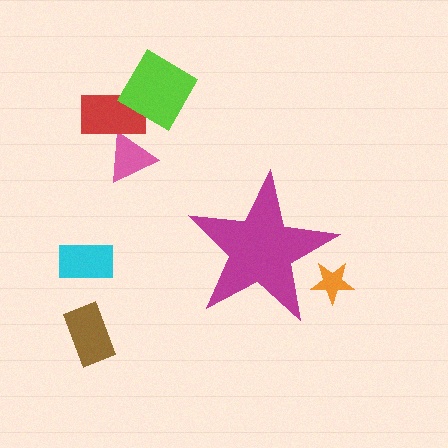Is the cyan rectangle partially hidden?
No, the cyan rectangle is fully visible.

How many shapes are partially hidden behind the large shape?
1 shape is partially hidden.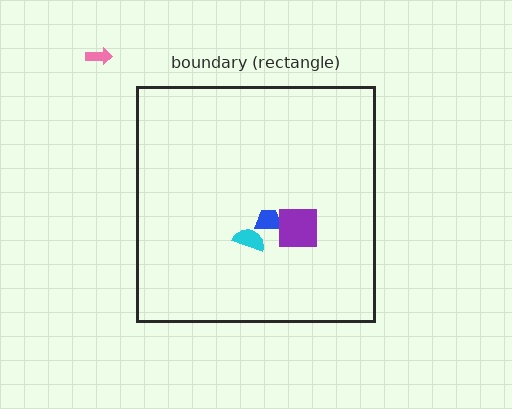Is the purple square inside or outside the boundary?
Inside.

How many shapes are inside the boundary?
3 inside, 1 outside.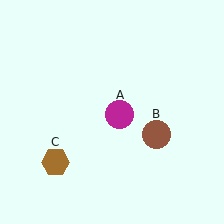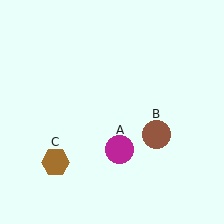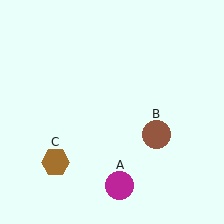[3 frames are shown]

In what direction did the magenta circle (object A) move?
The magenta circle (object A) moved down.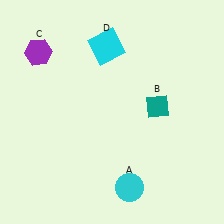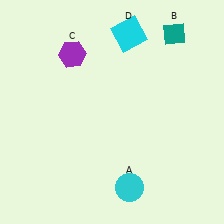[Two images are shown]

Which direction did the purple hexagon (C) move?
The purple hexagon (C) moved right.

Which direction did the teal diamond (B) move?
The teal diamond (B) moved up.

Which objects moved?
The objects that moved are: the teal diamond (B), the purple hexagon (C), the cyan square (D).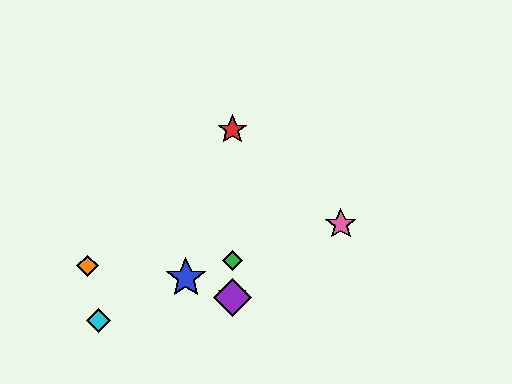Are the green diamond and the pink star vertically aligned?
No, the green diamond is at x≈232 and the pink star is at x≈341.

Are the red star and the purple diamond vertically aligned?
Yes, both are at x≈232.